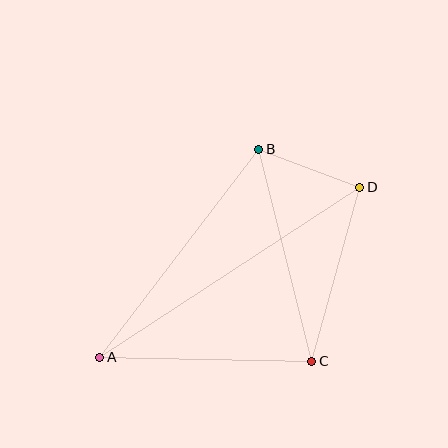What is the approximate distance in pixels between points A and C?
The distance between A and C is approximately 212 pixels.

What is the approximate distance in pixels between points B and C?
The distance between B and C is approximately 218 pixels.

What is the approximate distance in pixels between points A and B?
The distance between A and B is approximately 262 pixels.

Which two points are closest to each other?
Points B and D are closest to each other.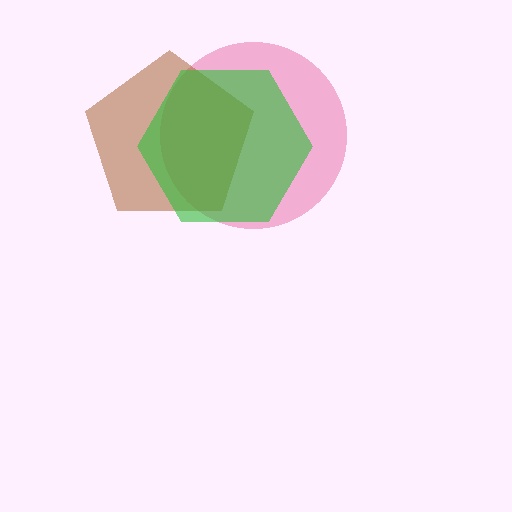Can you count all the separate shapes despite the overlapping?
Yes, there are 3 separate shapes.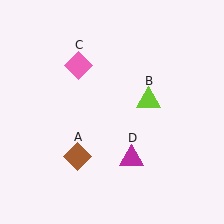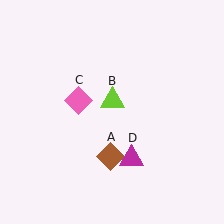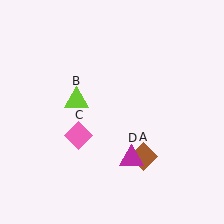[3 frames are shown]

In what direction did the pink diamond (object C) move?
The pink diamond (object C) moved down.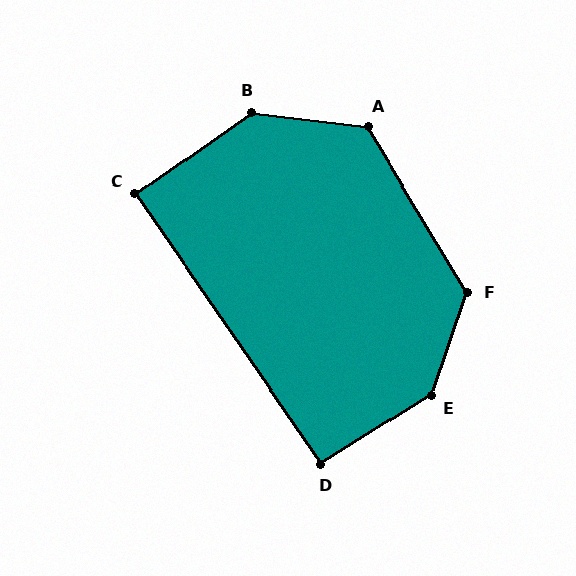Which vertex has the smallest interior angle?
C, at approximately 91 degrees.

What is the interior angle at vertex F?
Approximately 130 degrees (obtuse).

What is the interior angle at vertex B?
Approximately 138 degrees (obtuse).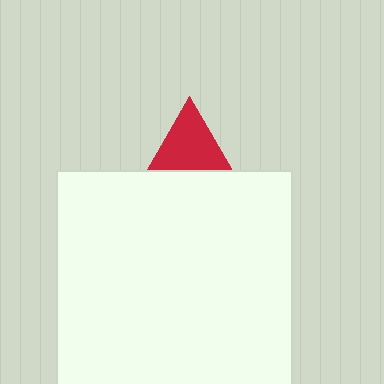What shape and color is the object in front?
The object in front is a white rectangle.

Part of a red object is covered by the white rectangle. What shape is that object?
It is a triangle.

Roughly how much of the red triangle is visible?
A small part of it is visible (roughly 39%).